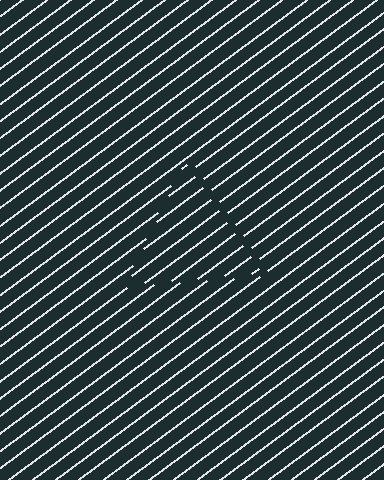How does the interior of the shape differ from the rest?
The interior of the shape contains the same grating, shifted by half a period — the contour is defined by the phase discontinuity where line-ends from the inner and outer gratings abut.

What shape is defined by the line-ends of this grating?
An illusory triangle. The interior of the shape contains the same grating, shifted by half a period — the contour is defined by the phase discontinuity where line-ends from the inner and outer gratings abut.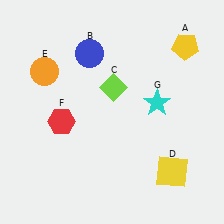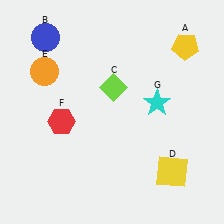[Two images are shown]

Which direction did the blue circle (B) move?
The blue circle (B) moved left.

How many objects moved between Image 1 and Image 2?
1 object moved between the two images.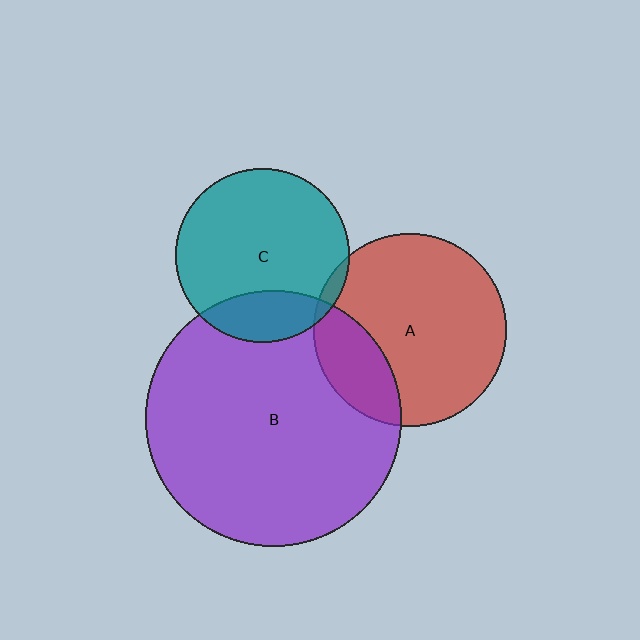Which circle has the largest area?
Circle B (purple).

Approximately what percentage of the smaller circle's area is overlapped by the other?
Approximately 20%.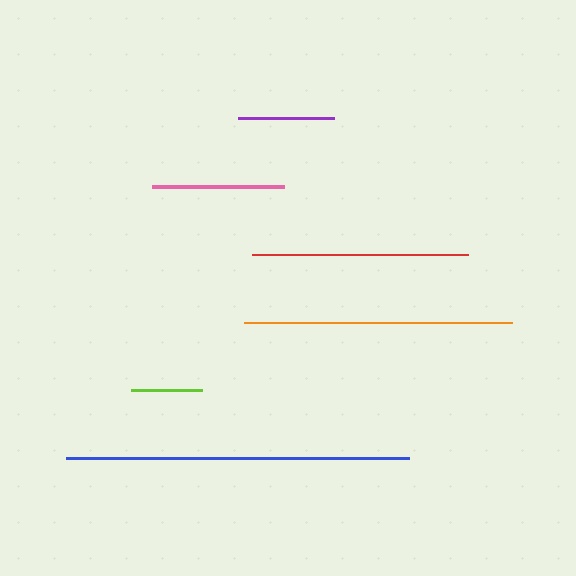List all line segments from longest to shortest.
From longest to shortest: blue, orange, red, pink, purple, lime.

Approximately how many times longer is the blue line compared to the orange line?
The blue line is approximately 1.3 times the length of the orange line.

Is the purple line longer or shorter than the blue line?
The blue line is longer than the purple line.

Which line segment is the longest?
The blue line is the longest at approximately 343 pixels.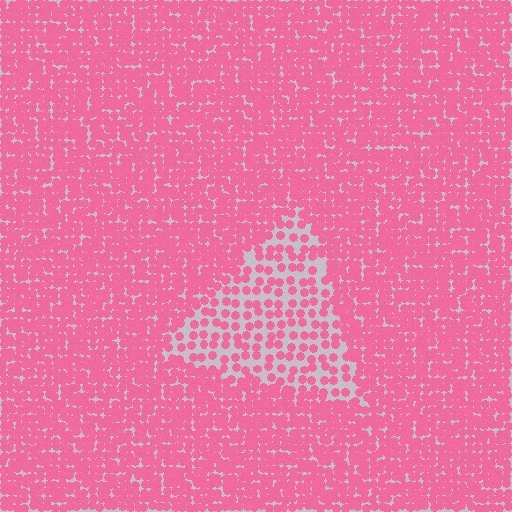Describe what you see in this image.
The image contains small pink elements arranged at two different densities. A triangle-shaped region is visible where the elements are less densely packed than the surrounding area.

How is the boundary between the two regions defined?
The boundary is defined by a change in element density (approximately 2.2x ratio). All elements are the same color, size, and shape.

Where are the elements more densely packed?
The elements are more densely packed outside the triangle boundary.